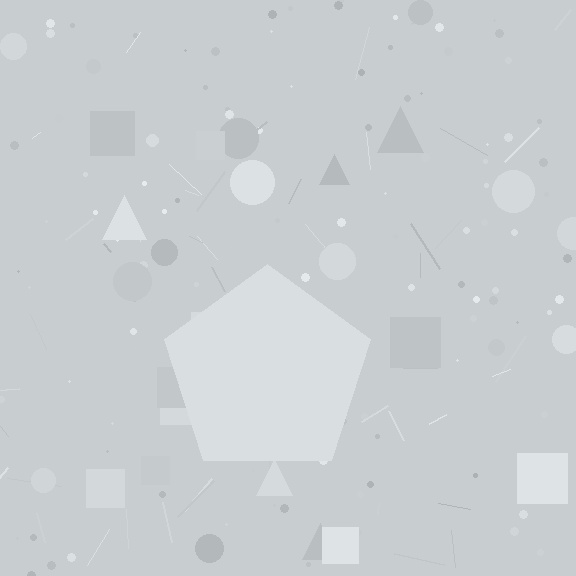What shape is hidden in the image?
A pentagon is hidden in the image.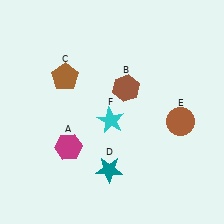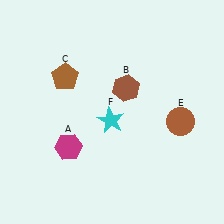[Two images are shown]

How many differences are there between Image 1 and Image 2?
There is 1 difference between the two images.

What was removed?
The teal star (D) was removed in Image 2.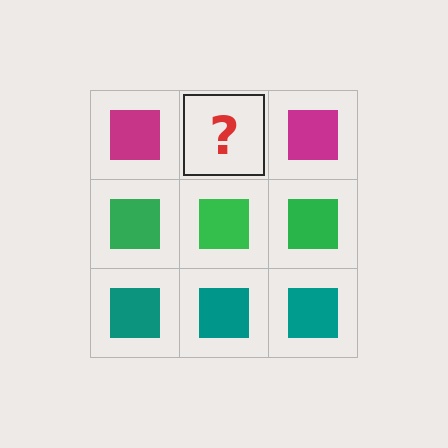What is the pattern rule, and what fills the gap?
The rule is that each row has a consistent color. The gap should be filled with a magenta square.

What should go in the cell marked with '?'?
The missing cell should contain a magenta square.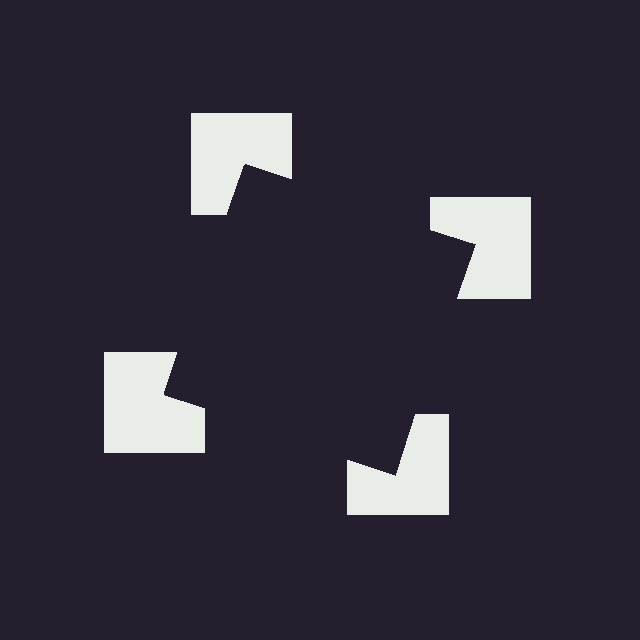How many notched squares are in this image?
There are 4 — one at each vertex of the illusory square.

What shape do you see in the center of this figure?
An illusory square — its edges are inferred from the aligned wedge cuts in the notched squares, not physically drawn.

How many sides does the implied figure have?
4 sides.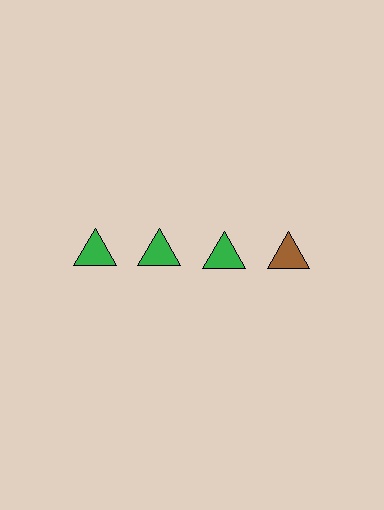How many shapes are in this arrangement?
There are 4 shapes arranged in a grid pattern.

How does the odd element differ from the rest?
It has a different color: brown instead of green.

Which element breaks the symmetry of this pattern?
The brown triangle in the top row, second from right column breaks the symmetry. All other shapes are green triangles.